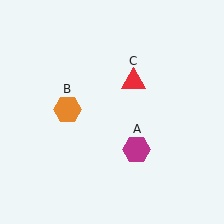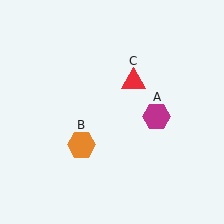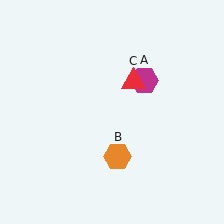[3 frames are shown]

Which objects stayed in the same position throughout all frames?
Red triangle (object C) remained stationary.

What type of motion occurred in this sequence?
The magenta hexagon (object A), orange hexagon (object B) rotated counterclockwise around the center of the scene.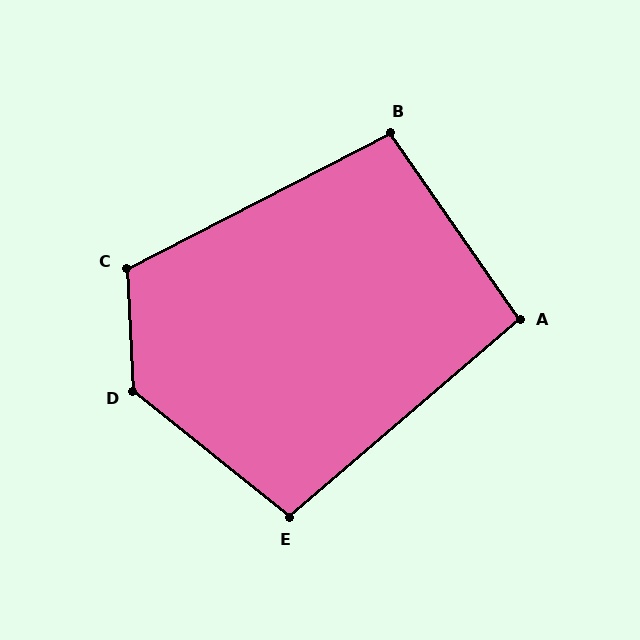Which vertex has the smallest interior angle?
A, at approximately 96 degrees.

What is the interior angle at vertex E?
Approximately 100 degrees (obtuse).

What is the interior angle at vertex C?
Approximately 114 degrees (obtuse).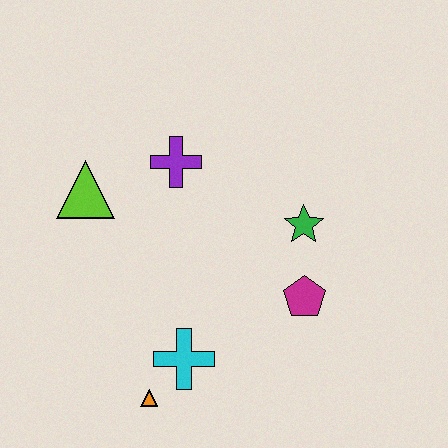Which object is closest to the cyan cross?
The orange triangle is closest to the cyan cross.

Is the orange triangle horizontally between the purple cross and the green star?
No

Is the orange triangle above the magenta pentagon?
No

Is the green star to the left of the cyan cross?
No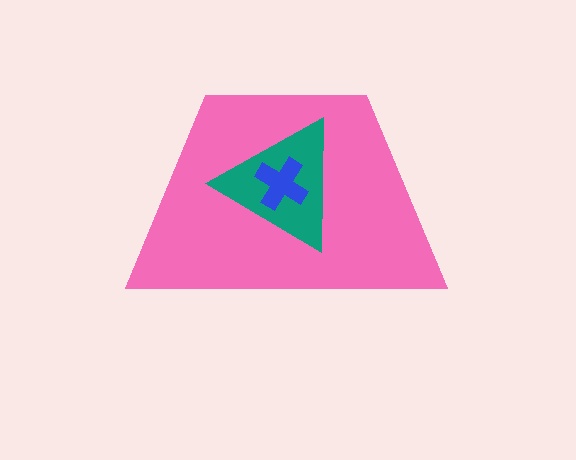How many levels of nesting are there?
3.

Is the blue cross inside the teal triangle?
Yes.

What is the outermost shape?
The pink trapezoid.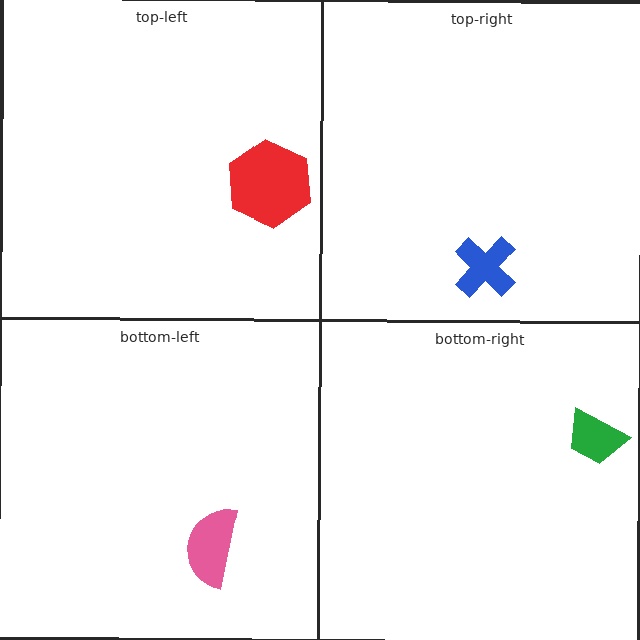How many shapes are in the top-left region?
1.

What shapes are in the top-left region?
The red hexagon.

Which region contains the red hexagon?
The top-left region.